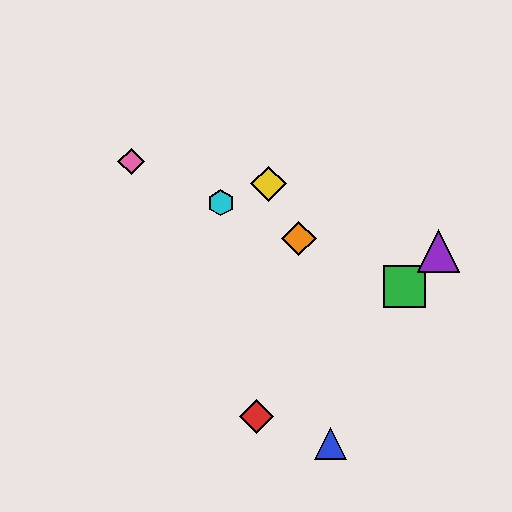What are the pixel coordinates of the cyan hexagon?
The cyan hexagon is at (221, 203).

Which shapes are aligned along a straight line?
The green square, the orange diamond, the cyan hexagon, the pink diamond are aligned along a straight line.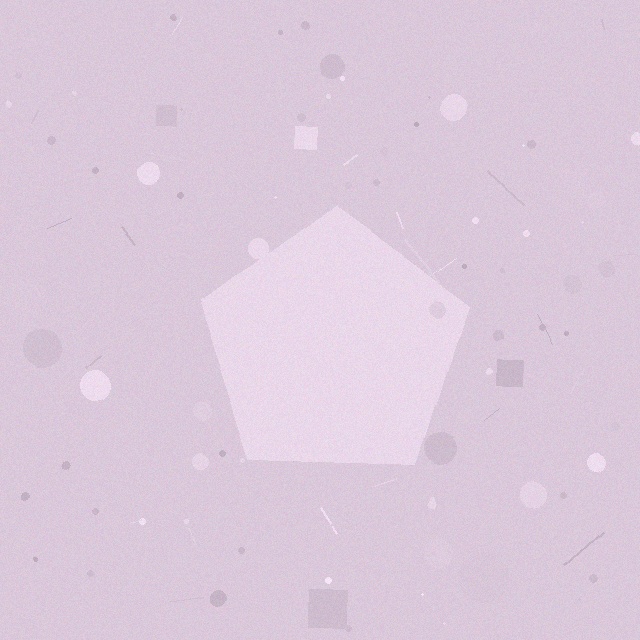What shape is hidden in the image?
A pentagon is hidden in the image.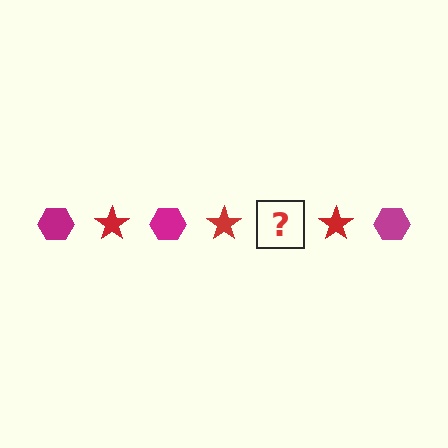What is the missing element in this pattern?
The missing element is a magenta hexagon.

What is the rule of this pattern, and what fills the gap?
The rule is that the pattern alternates between magenta hexagon and red star. The gap should be filled with a magenta hexagon.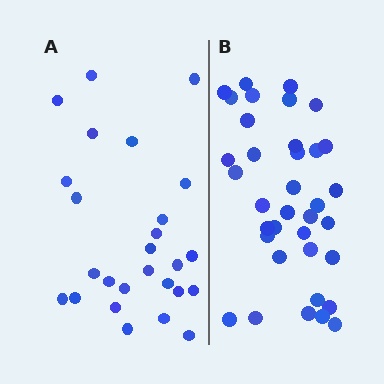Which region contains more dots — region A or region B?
Region B (the right region) has more dots.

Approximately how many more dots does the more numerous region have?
Region B has roughly 10 or so more dots than region A.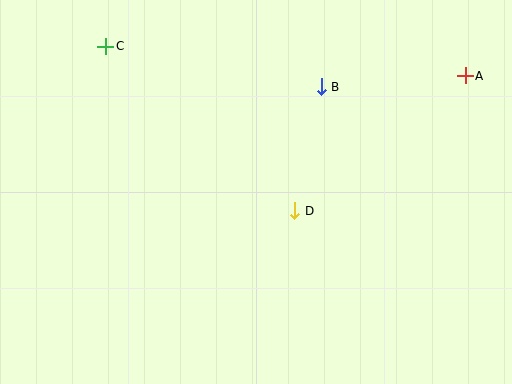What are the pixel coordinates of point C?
Point C is at (106, 46).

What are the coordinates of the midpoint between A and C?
The midpoint between A and C is at (285, 61).